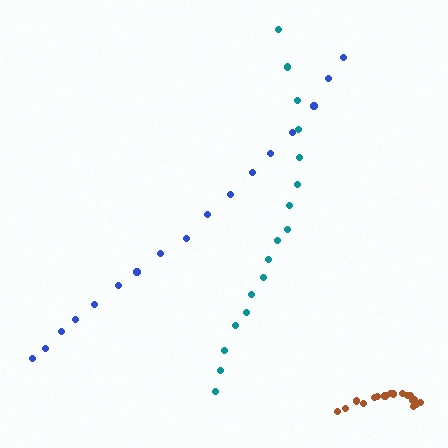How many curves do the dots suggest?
There are 3 distinct paths.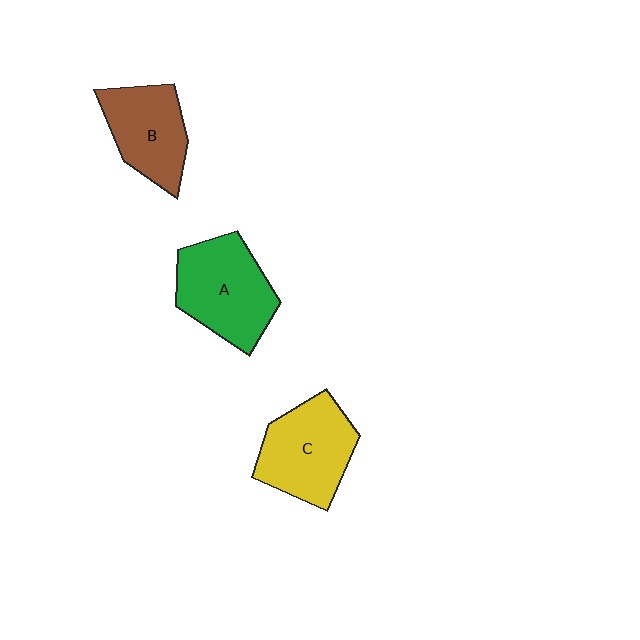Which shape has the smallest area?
Shape B (brown).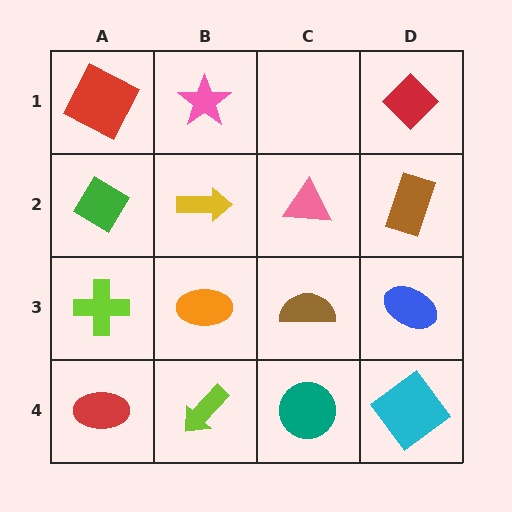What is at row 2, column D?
A brown rectangle.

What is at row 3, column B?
An orange ellipse.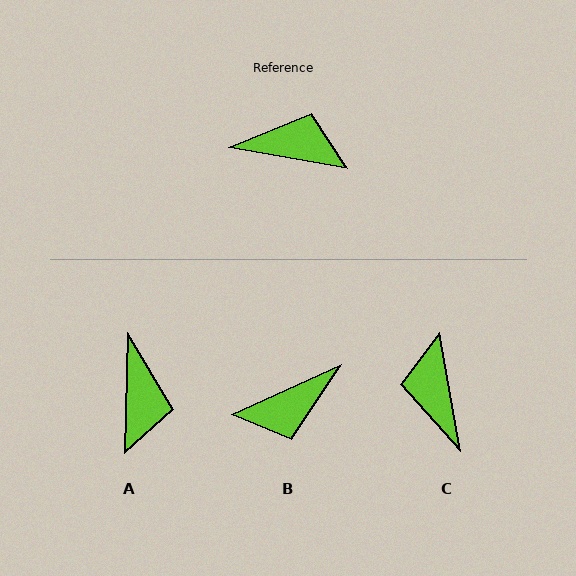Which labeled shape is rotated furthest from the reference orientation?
B, about 146 degrees away.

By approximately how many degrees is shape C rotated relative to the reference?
Approximately 110 degrees counter-clockwise.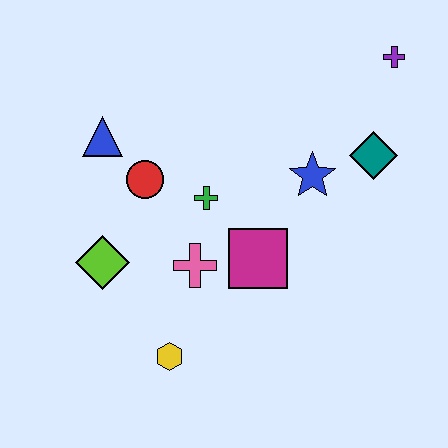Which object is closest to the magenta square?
The pink cross is closest to the magenta square.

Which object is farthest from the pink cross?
The purple cross is farthest from the pink cross.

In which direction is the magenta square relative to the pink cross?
The magenta square is to the right of the pink cross.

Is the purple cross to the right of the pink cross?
Yes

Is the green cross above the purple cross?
No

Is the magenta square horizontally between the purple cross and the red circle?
Yes